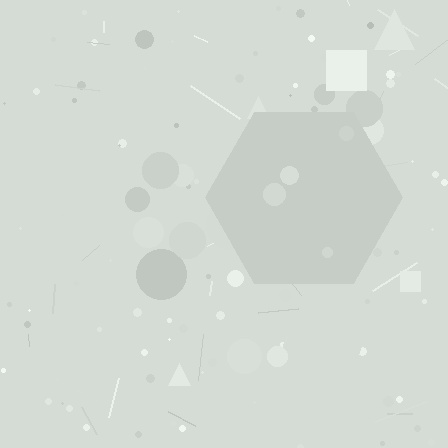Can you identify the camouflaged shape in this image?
The camouflaged shape is a hexagon.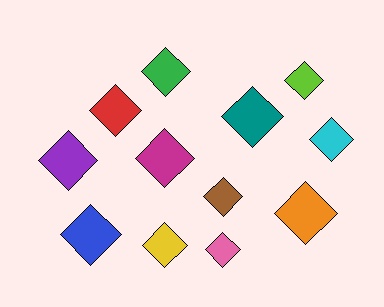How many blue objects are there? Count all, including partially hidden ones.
There is 1 blue object.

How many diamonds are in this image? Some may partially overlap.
There are 12 diamonds.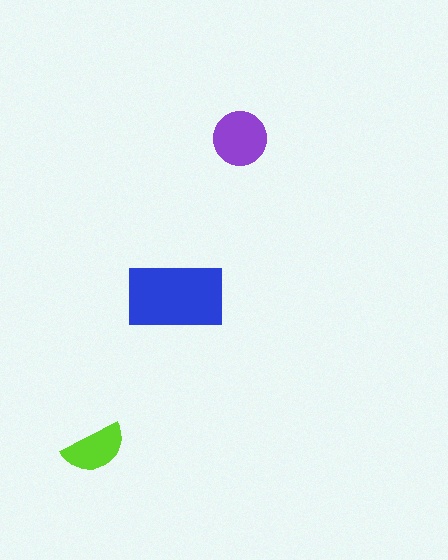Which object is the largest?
The blue rectangle.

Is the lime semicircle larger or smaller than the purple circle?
Smaller.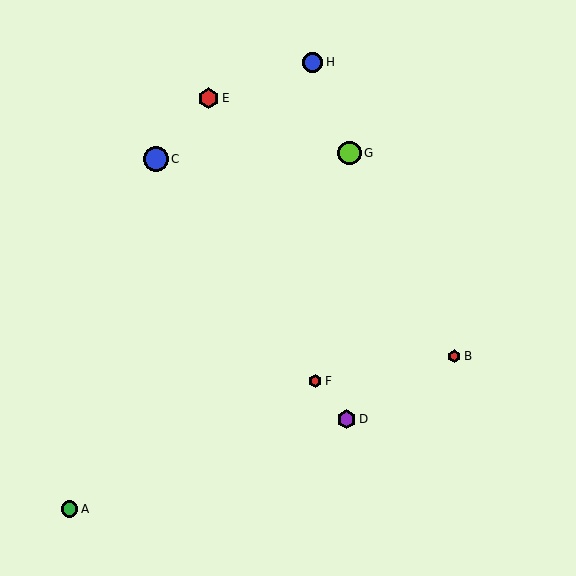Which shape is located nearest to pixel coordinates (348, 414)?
The purple hexagon (labeled D) at (346, 419) is nearest to that location.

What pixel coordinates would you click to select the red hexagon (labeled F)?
Click at (315, 381) to select the red hexagon F.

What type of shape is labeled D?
Shape D is a purple hexagon.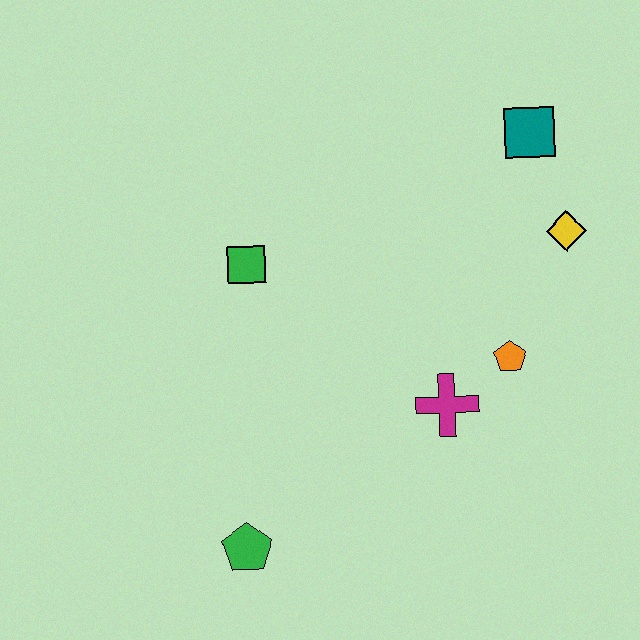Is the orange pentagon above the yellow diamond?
No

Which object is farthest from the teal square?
The green pentagon is farthest from the teal square.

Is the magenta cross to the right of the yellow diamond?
No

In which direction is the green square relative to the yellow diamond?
The green square is to the left of the yellow diamond.